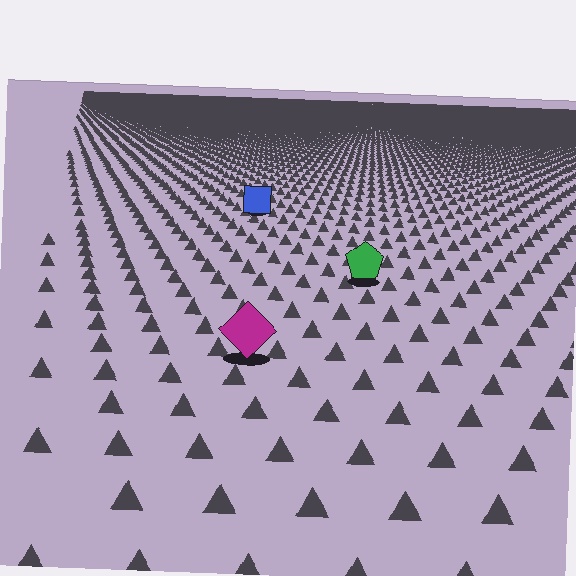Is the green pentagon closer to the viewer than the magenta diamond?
No. The magenta diamond is closer — you can tell from the texture gradient: the ground texture is coarser near it.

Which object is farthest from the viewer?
The blue square is farthest from the viewer. It appears smaller and the ground texture around it is denser.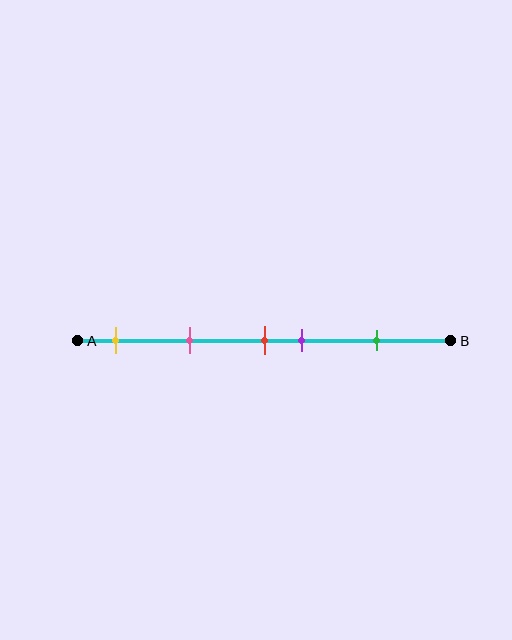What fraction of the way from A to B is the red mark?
The red mark is approximately 50% (0.5) of the way from A to B.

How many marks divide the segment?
There are 5 marks dividing the segment.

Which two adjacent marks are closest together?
The red and purple marks are the closest adjacent pair.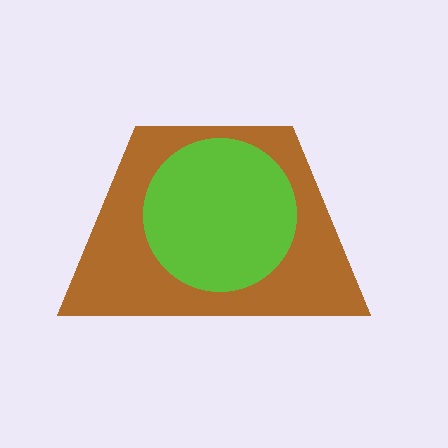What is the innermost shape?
The lime circle.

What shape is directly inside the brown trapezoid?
The lime circle.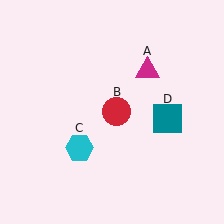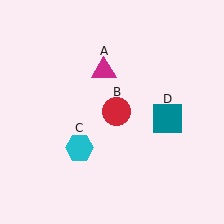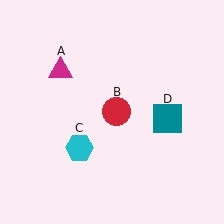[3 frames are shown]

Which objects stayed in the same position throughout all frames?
Red circle (object B) and cyan hexagon (object C) and teal square (object D) remained stationary.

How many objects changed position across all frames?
1 object changed position: magenta triangle (object A).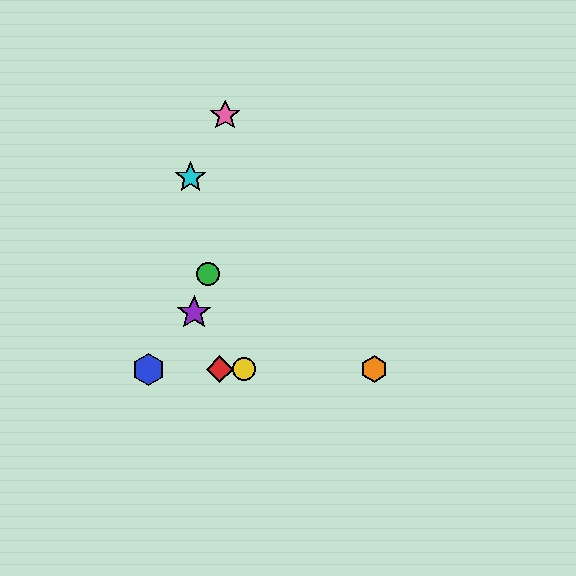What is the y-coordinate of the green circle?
The green circle is at y≈274.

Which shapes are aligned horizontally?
The red diamond, the blue hexagon, the yellow circle, the orange hexagon are aligned horizontally.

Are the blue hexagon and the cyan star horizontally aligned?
No, the blue hexagon is at y≈369 and the cyan star is at y≈177.